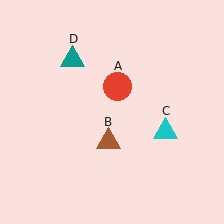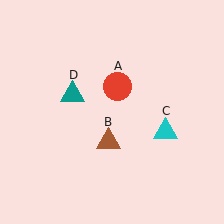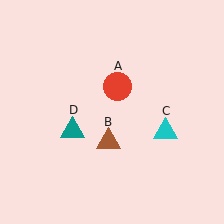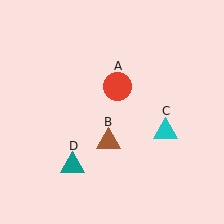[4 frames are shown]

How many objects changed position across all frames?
1 object changed position: teal triangle (object D).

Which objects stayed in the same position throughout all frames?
Red circle (object A) and brown triangle (object B) and cyan triangle (object C) remained stationary.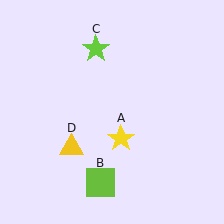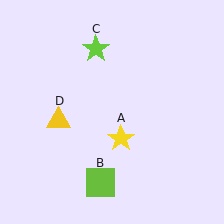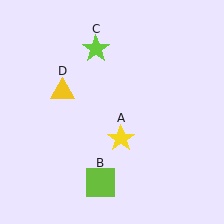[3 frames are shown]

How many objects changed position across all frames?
1 object changed position: yellow triangle (object D).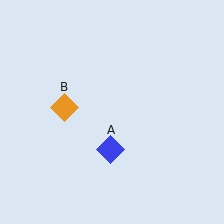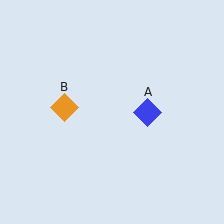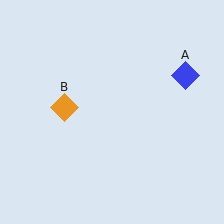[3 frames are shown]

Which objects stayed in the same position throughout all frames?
Orange diamond (object B) remained stationary.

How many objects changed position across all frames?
1 object changed position: blue diamond (object A).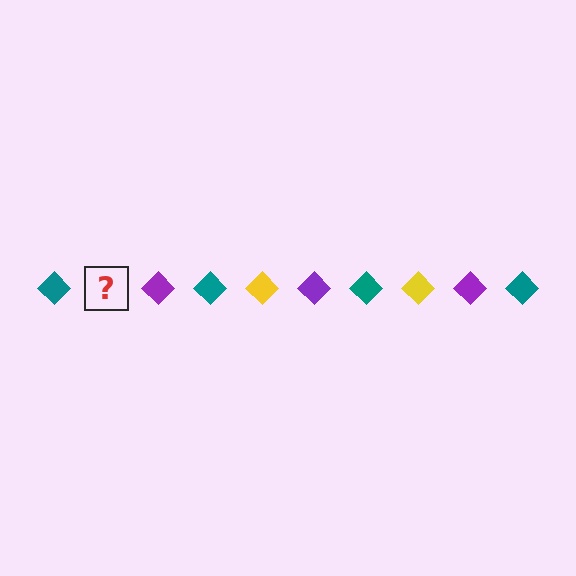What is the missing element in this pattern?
The missing element is a yellow diamond.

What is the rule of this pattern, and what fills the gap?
The rule is that the pattern cycles through teal, yellow, purple diamonds. The gap should be filled with a yellow diamond.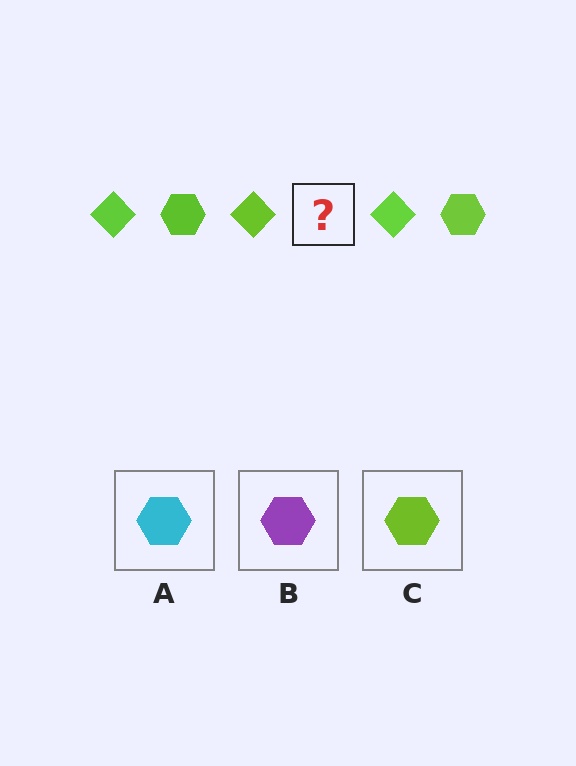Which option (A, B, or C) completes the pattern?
C.